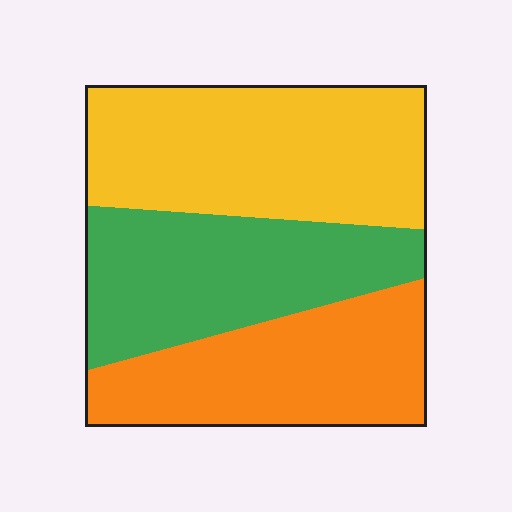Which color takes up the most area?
Yellow, at roughly 40%.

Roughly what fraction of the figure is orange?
Orange takes up between a sixth and a third of the figure.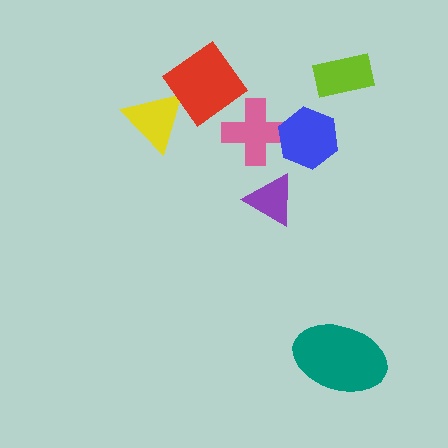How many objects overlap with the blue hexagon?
1 object overlaps with the blue hexagon.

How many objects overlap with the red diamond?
1 object overlaps with the red diamond.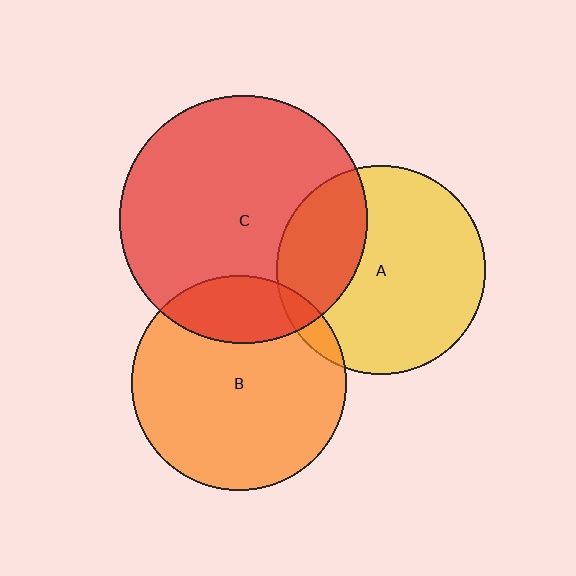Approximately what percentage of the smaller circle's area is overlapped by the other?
Approximately 5%.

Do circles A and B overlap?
Yes.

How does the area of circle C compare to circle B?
Approximately 1.3 times.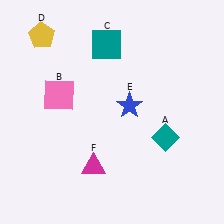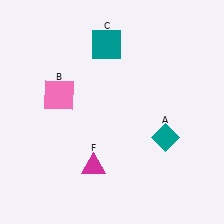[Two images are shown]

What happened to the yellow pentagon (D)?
The yellow pentagon (D) was removed in Image 2. It was in the top-left area of Image 1.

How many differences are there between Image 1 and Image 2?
There are 2 differences between the two images.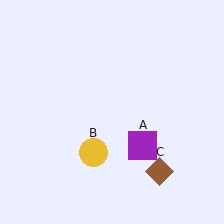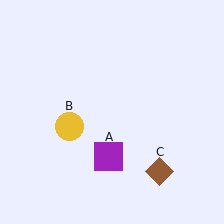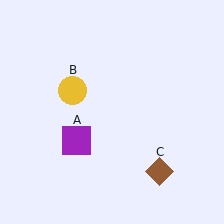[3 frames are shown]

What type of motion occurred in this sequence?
The purple square (object A), yellow circle (object B) rotated clockwise around the center of the scene.